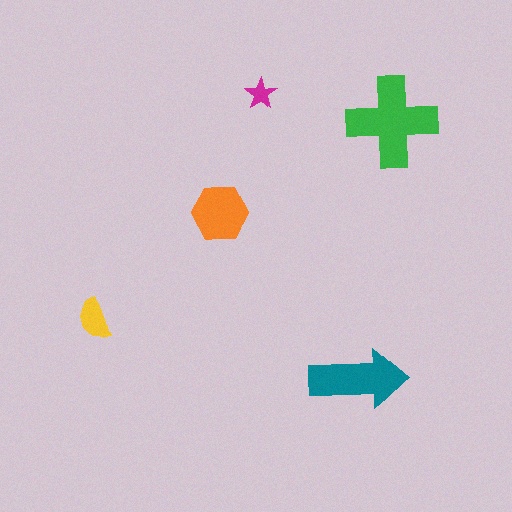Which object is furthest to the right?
The green cross is rightmost.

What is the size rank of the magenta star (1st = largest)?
5th.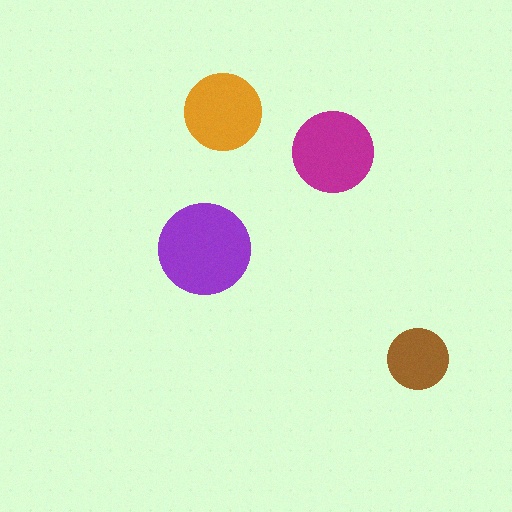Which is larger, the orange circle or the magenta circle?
The magenta one.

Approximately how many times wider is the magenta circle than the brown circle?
About 1.5 times wider.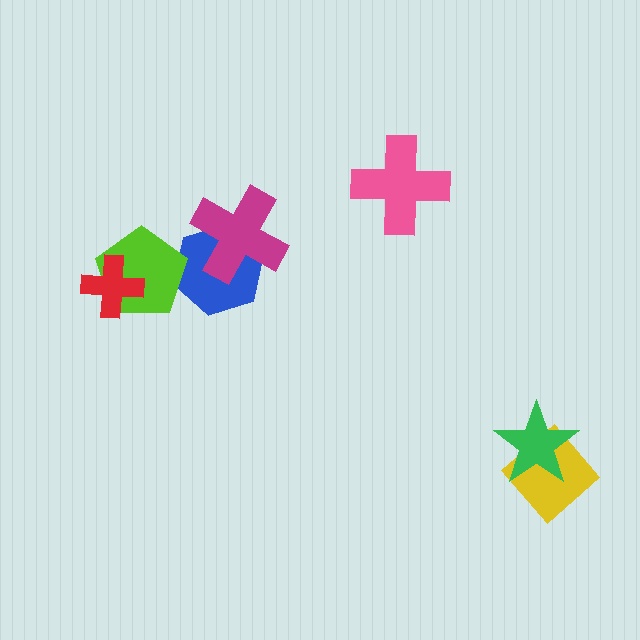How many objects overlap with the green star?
1 object overlaps with the green star.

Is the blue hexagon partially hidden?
Yes, it is partially covered by another shape.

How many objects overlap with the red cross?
1 object overlaps with the red cross.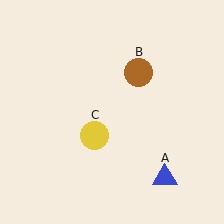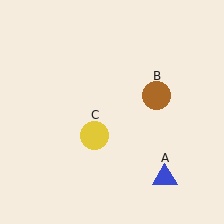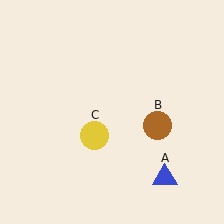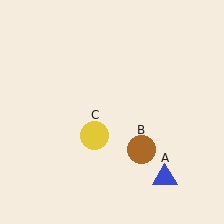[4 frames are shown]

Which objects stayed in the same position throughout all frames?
Blue triangle (object A) and yellow circle (object C) remained stationary.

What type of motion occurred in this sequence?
The brown circle (object B) rotated clockwise around the center of the scene.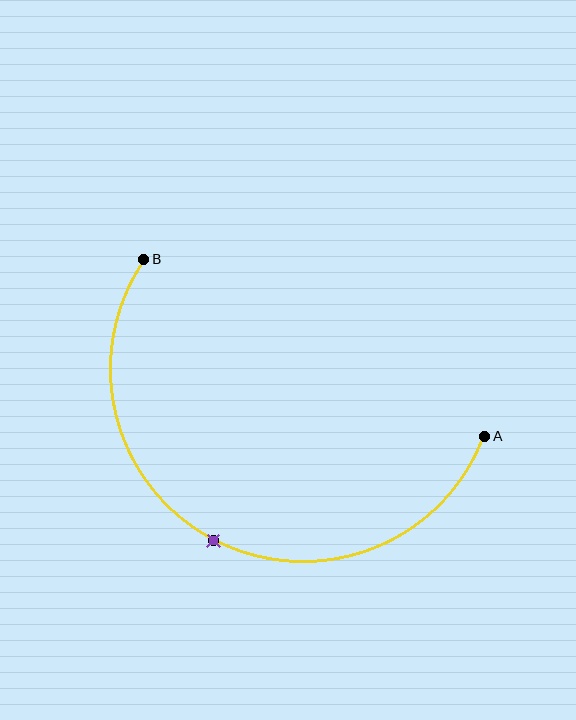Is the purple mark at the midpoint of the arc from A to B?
Yes. The purple mark lies on the arc at equal arc-length from both A and B — it is the arc midpoint.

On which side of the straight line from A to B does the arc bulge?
The arc bulges below the straight line connecting A and B.